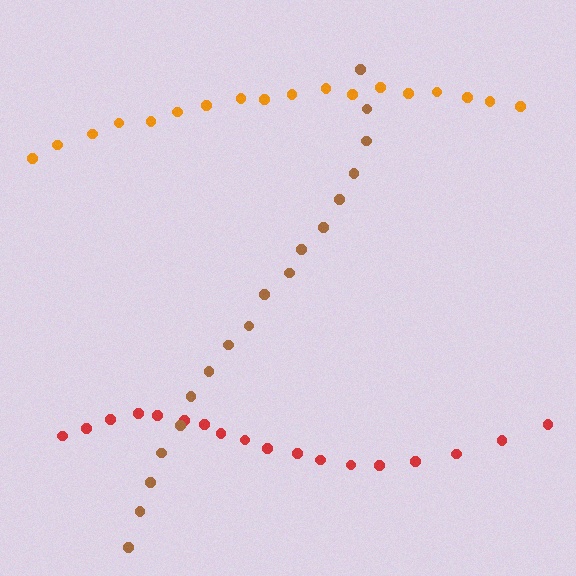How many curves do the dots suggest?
There are 3 distinct paths.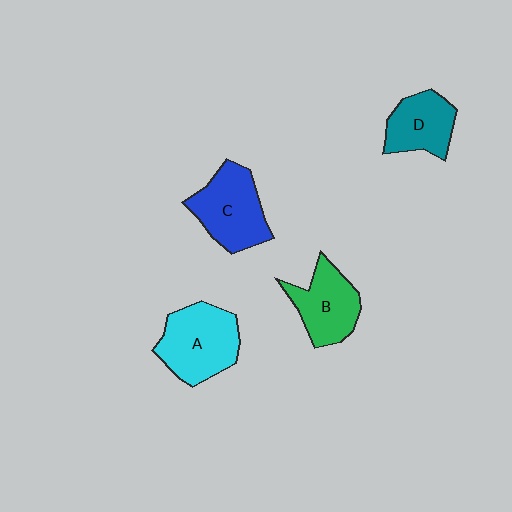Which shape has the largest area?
Shape A (cyan).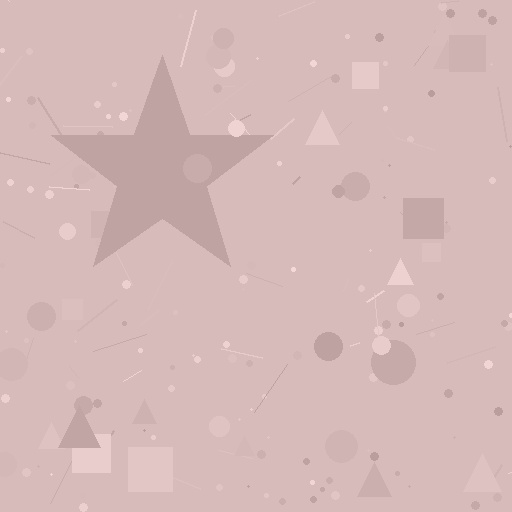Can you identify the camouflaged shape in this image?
The camouflaged shape is a star.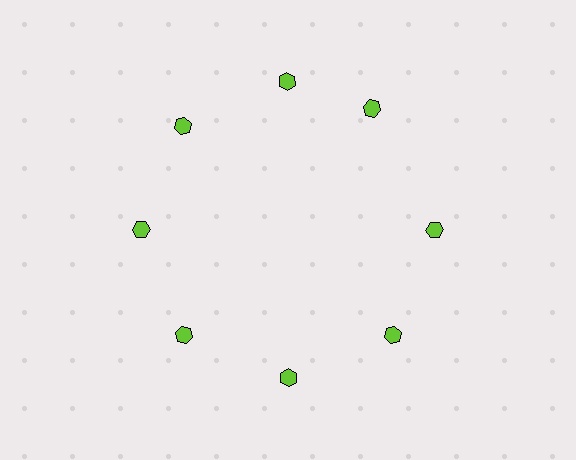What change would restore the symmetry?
The symmetry would be restored by rotating it back into even spacing with its neighbors so that all 8 hexagons sit at equal angles and equal distance from the center.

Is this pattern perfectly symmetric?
No. The 8 lime hexagons are arranged in a ring, but one element near the 2 o'clock position is rotated out of alignment along the ring, breaking the 8-fold rotational symmetry.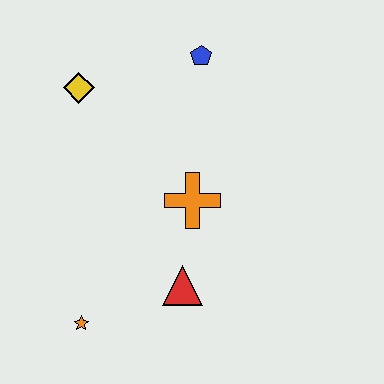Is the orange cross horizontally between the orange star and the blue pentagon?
Yes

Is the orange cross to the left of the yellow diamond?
No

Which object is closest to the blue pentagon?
The yellow diamond is closest to the blue pentagon.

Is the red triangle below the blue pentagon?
Yes